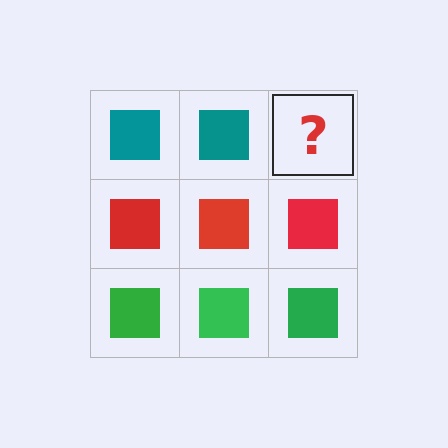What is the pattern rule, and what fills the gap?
The rule is that each row has a consistent color. The gap should be filled with a teal square.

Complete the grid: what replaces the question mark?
The question mark should be replaced with a teal square.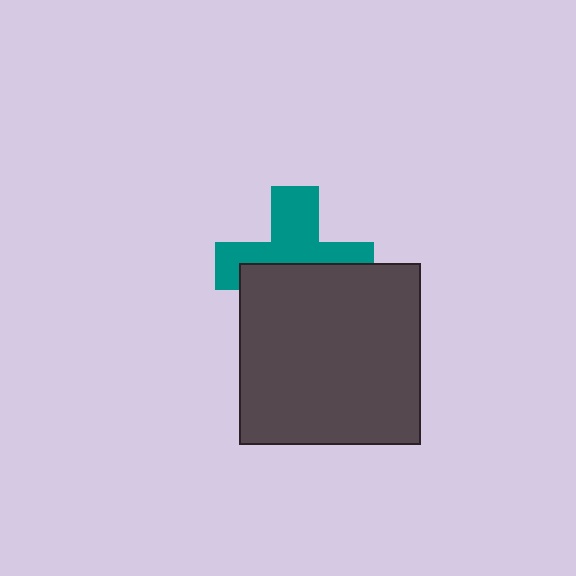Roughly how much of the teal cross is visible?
About half of it is visible (roughly 52%).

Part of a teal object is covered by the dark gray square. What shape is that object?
It is a cross.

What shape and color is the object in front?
The object in front is a dark gray square.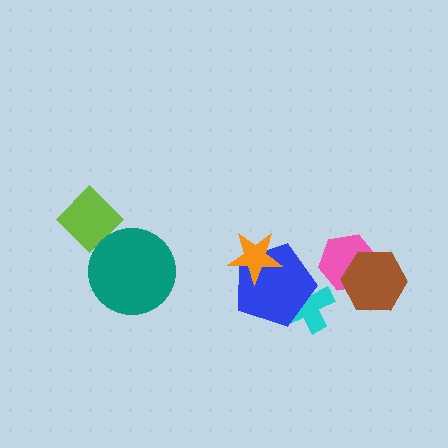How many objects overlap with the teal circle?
1 object overlaps with the teal circle.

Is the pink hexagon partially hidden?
Yes, it is partially covered by another shape.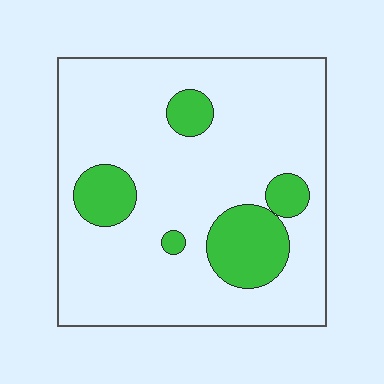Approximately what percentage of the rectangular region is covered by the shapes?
Approximately 15%.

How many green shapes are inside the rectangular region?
5.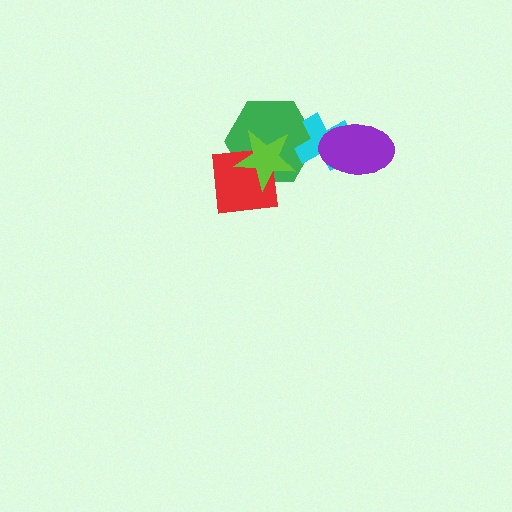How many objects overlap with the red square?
2 objects overlap with the red square.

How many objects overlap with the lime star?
2 objects overlap with the lime star.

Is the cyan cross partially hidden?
Yes, it is partially covered by another shape.